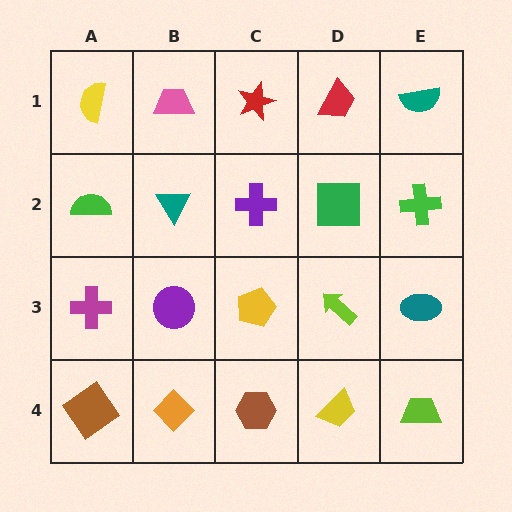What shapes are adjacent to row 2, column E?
A teal semicircle (row 1, column E), a teal ellipse (row 3, column E), a green square (row 2, column D).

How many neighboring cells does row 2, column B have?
4.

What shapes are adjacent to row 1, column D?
A green square (row 2, column D), a red star (row 1, column C), a teal semicircle (row 1, column E).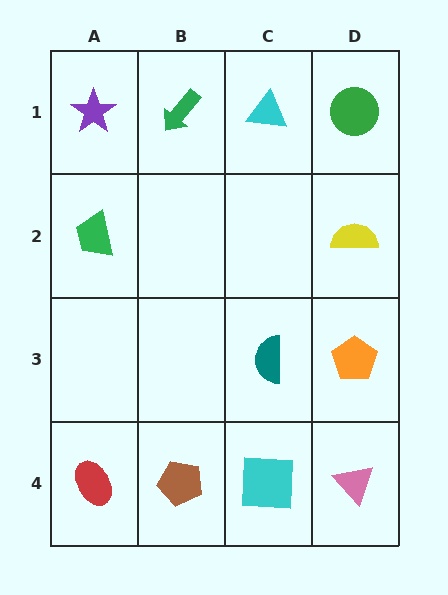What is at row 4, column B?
A brown pentagon.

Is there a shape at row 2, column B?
No, that cell is empty.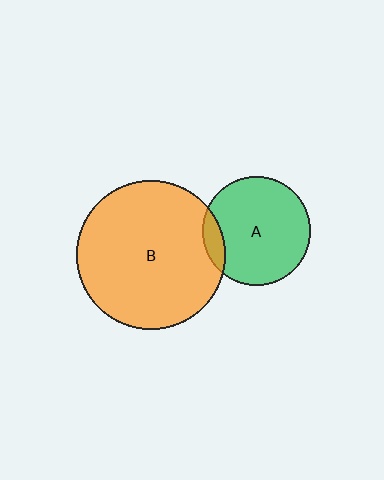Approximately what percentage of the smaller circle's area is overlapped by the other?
Approximately 10%.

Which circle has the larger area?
Circle B (orange).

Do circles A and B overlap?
Yes.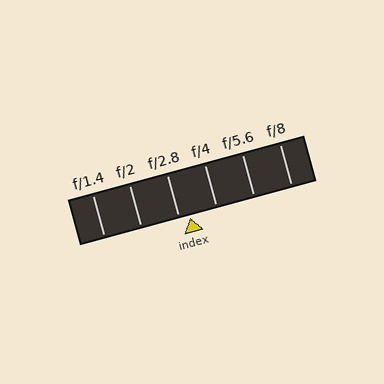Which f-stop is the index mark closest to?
The index mark is closest to f/2.8.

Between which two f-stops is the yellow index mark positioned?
The index mark is between f/2.8 and f/4.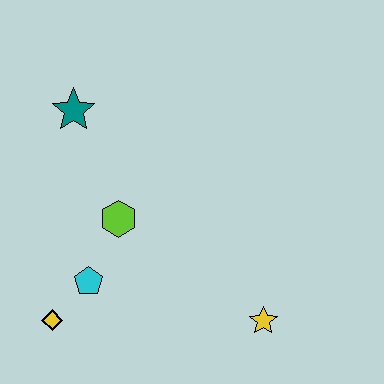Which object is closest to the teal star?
The lime hexagon is closest to the teal star.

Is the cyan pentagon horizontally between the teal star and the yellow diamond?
No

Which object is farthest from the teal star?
The yellow star is farthest from the teal star.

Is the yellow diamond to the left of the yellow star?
Yes